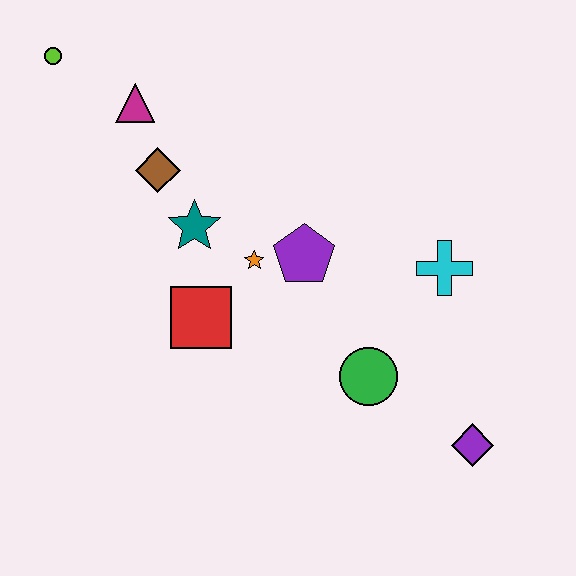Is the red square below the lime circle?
Yes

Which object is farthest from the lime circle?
The purple diamond is farthest from the lime circle.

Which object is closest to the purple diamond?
The green circle is closest to the purple diamond.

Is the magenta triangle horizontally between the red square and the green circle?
No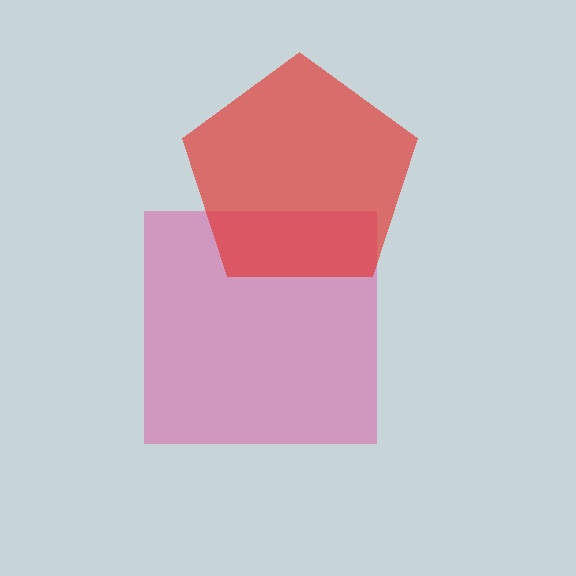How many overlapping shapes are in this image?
There are 2 overlapping shapes in the image.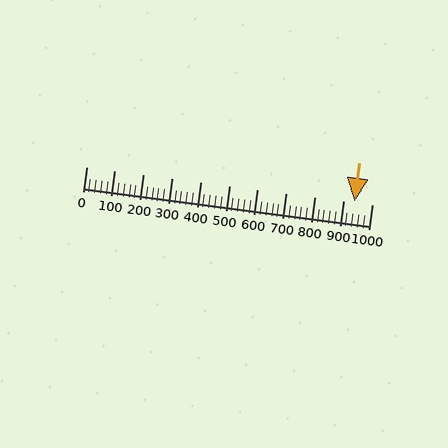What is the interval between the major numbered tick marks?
The major tick marks are spaced 100 units apart.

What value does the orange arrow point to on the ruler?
The orange arrow points to approximately 940.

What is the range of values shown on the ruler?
The ruler shows values from 0 to 1000.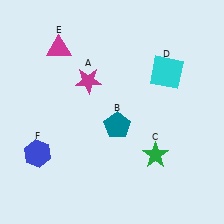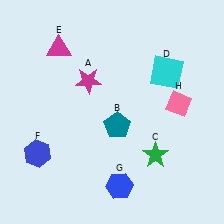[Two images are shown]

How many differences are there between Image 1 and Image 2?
There are 2 differences between the two images.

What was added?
A blue hexagon (G), a pink diamond (H) were added in Image 2.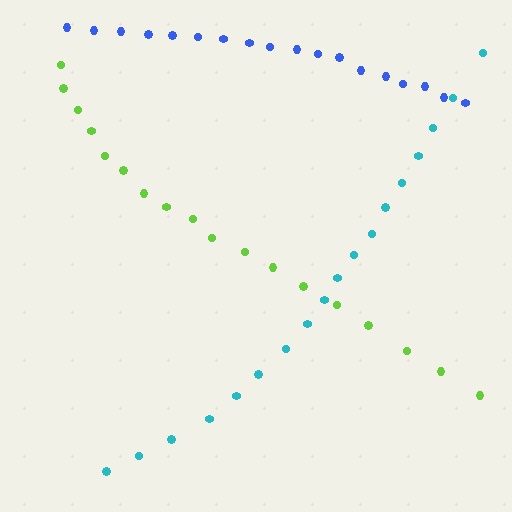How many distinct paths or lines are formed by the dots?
There are 3 distinct paths.